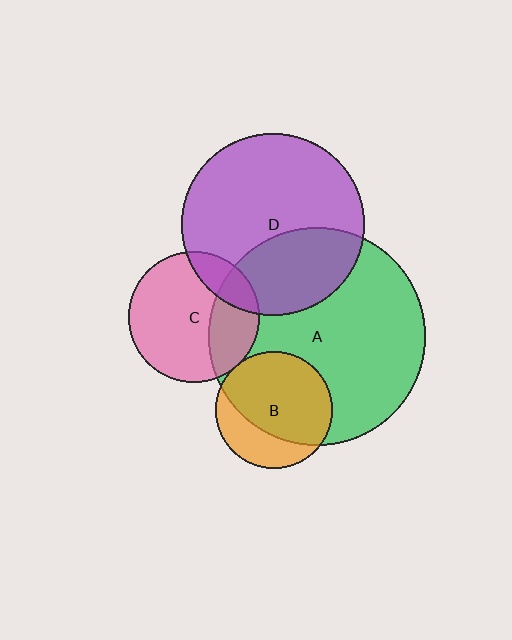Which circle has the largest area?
Circle A (green).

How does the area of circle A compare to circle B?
Approximately 3.5 times.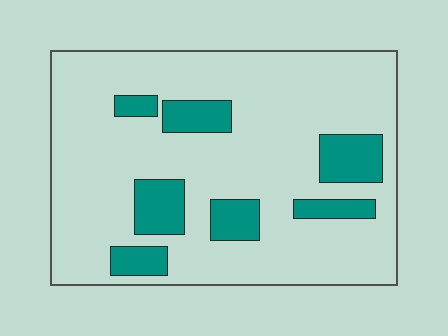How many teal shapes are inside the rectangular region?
7.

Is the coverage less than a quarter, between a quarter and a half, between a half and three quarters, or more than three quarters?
Less than a quarter.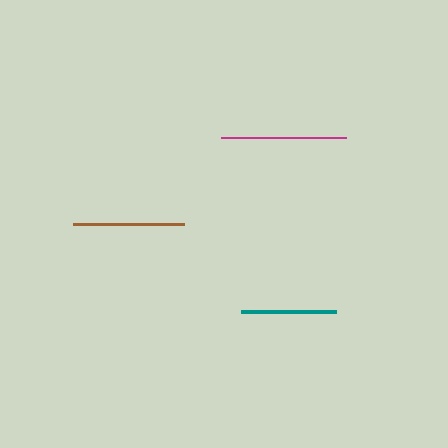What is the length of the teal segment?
The teal segment is approximately 95 pixels long.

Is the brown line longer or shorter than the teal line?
The brown line is longer than the teal line.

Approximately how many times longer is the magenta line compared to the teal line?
The magenta line is approximately 1.3 times the length of the teal line.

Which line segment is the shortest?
The teal line is the shortest at approximately 95 pixels.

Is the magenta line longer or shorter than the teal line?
The magenta line is longer than the teal line.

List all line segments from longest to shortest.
From longest to shortest: magenta, brown, teal.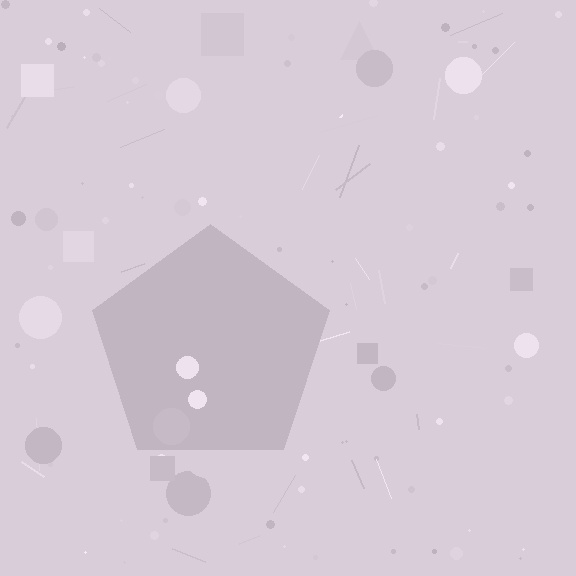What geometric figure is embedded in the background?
A pentagon is embedded in the background.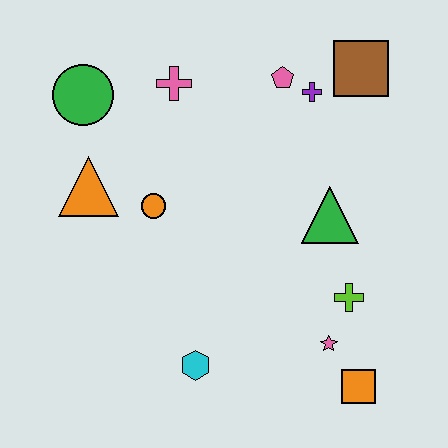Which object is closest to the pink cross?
The green circle is closest to the pink cross.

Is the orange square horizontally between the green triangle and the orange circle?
No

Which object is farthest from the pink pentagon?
The orange square is farthest from the pink pentagon.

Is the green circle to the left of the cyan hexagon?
Yes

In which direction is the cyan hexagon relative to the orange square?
The cyan hexagon is to the left of the orange square.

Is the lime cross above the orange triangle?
No